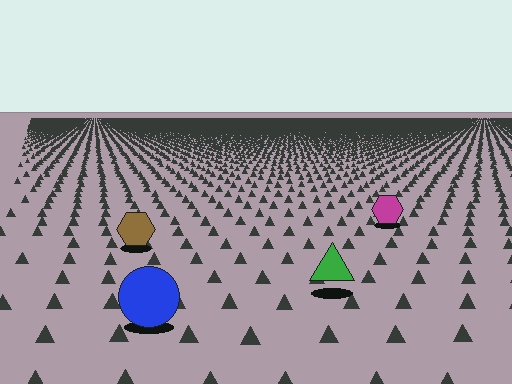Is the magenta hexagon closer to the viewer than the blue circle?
No. The blue circle is closer — you can tell from the texture gradient: the ground texture is coarser near it.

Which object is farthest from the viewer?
The magenta hexagon is farthest from the viewer. It appears smaller and the ground texture around it is denser.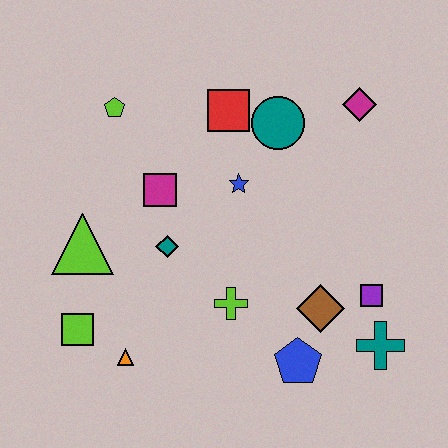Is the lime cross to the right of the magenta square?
Yes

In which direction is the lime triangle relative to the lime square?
The lime triangle is above the lime square.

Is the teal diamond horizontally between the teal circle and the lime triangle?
Yes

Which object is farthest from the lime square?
The magenta diamond is farthest from the lime square.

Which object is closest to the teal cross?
The purple square is closest to the teal cross.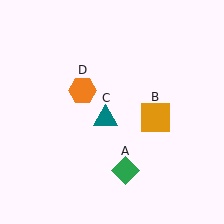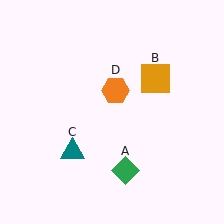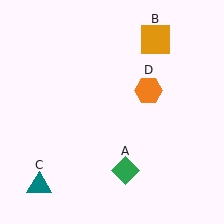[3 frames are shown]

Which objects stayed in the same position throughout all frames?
Green diamond (object A) remained stationary.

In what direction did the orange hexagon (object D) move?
The orange hexagon (object D) moved right.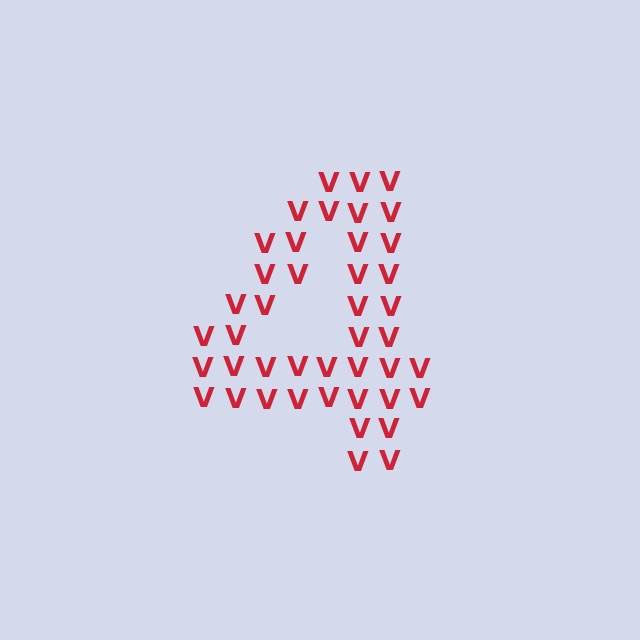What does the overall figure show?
The overall figure shows the digit 4.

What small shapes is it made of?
It is made of small letter V's.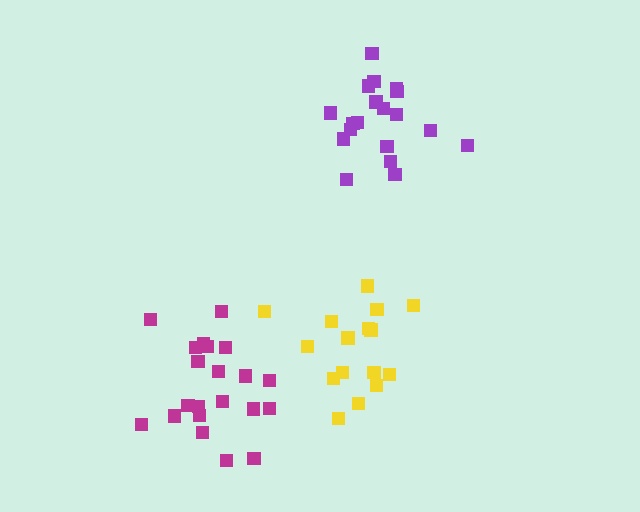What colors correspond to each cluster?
The clusters are colored: yellow, purple, magenta.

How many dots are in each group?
Group 1: 16 dots, Group 2: 19 dots, Group 3: 21 dots (56 total).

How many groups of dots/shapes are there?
There are 3 groups.